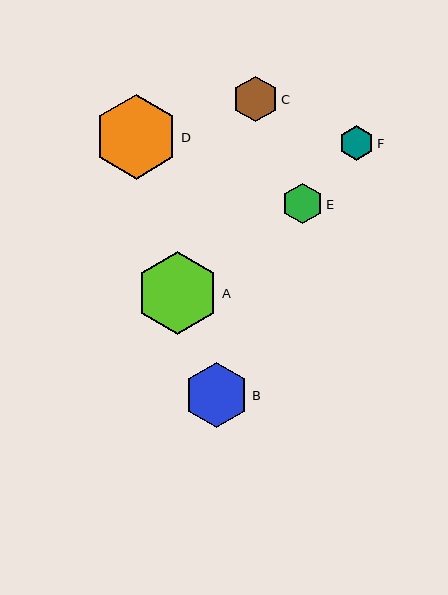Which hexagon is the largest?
Hexagon D is the largest with a size of approximately 85 pixels.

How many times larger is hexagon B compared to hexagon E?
Hexagon B is approximately 1.6 times the size of hexagon E.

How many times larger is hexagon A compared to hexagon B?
Hexagon A is approximately 1.3 times the size of hexagon B.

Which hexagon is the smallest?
Hexagon F is the smallest with a size of approximately 35 pixels.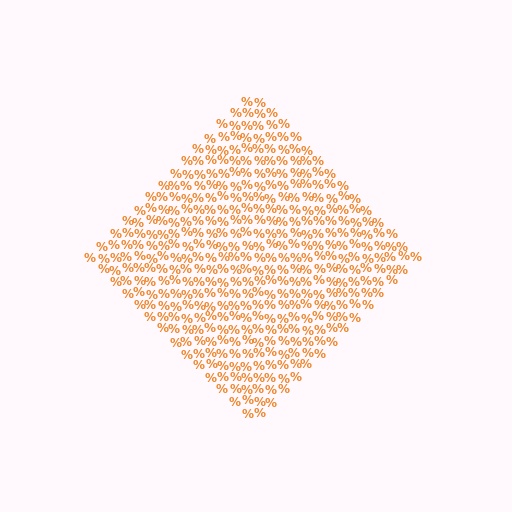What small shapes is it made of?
It is made of small percent signs.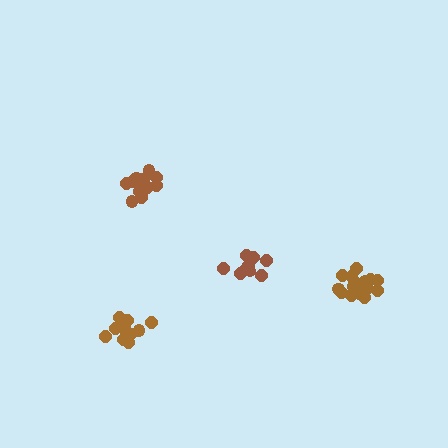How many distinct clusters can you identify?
There are 4 distinct clusters.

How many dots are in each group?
Group 1: 10 dots, Group 2: 16 dots, Group 3: 14 dots, Group 4: 12 dots (52 total).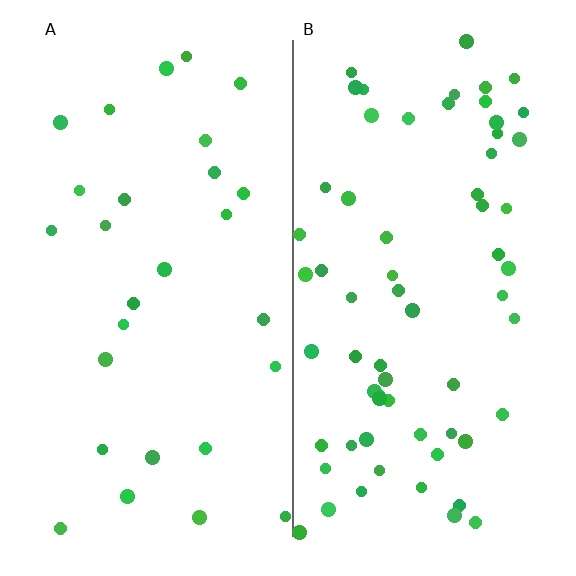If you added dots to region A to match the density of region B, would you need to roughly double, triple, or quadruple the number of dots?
Approximately double.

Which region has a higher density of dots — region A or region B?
B (the right).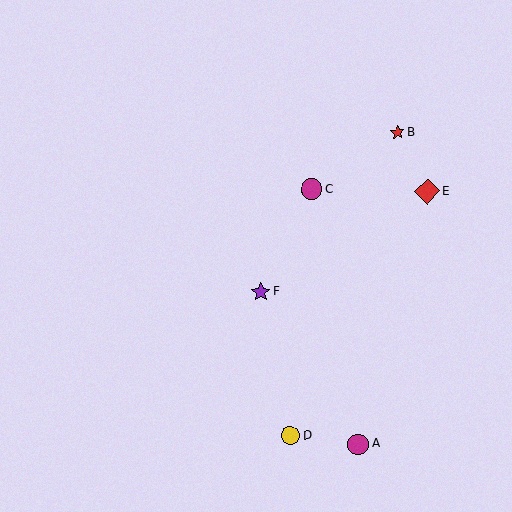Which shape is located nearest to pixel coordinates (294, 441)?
The yellow circle (labeled D) at (290, 436) is nearest to that location.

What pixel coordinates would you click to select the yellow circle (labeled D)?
Click at (290, 436) to select the yellow circle D.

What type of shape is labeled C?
Shape C is a magenta circle.